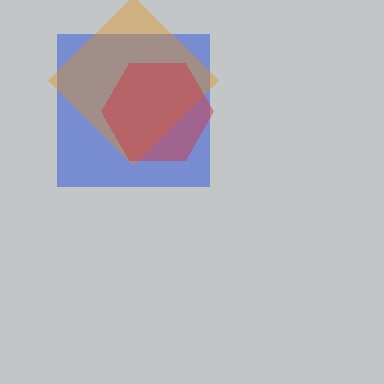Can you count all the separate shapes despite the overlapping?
Yes, there are 3 separate shapes.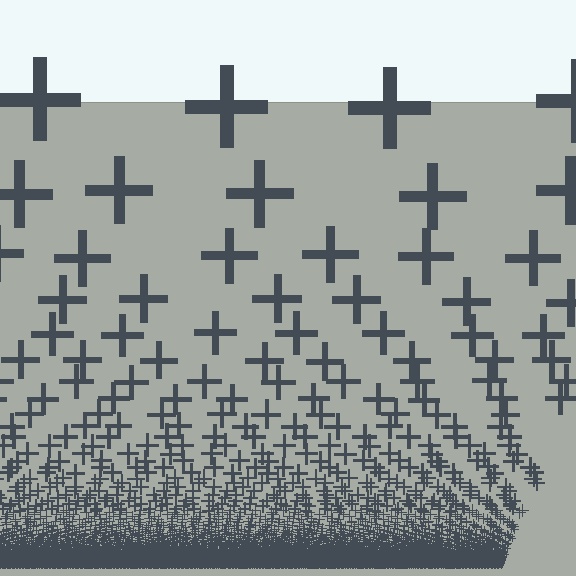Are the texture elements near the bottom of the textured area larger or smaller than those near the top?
Smaller. The gradient is inverted — elements near the bottom are smaller and denser.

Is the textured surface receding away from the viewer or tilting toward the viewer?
The surface appears to tilt toward the viewer. Texture elements get larger and sparser toward the top.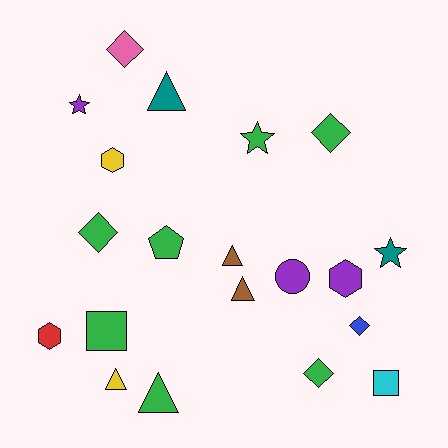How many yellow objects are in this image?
There are 2 yellow objects.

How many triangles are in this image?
There are 5 triangles.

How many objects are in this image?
There are 20 objects.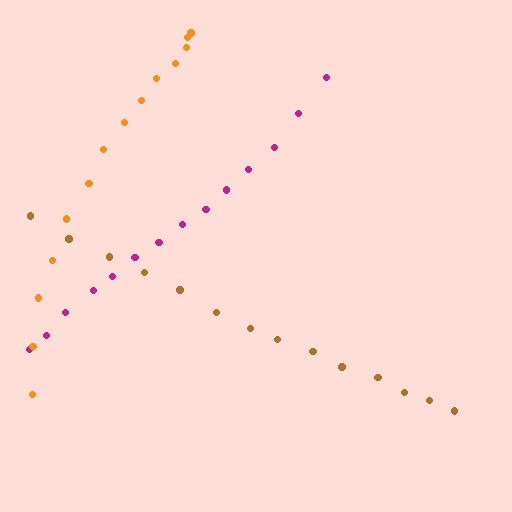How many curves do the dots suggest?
There are 3 distinct paths.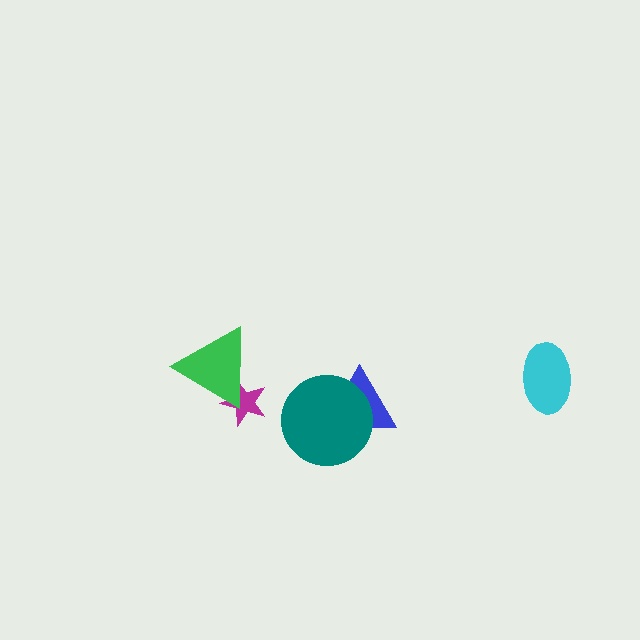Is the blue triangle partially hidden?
Yes, it is partially covered by another shape.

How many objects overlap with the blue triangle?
1 object overlaps with the blue triangle.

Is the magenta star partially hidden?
Yes, it is partially covered by another shape.